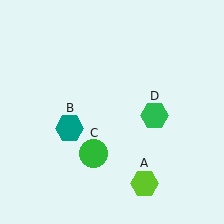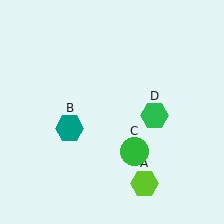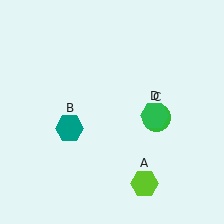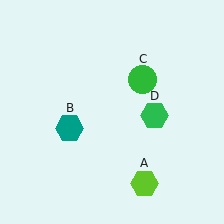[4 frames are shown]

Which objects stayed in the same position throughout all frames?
Lime hexagon (object A) and teal hexagon (object B) and green hexagon (object D) remained stationary.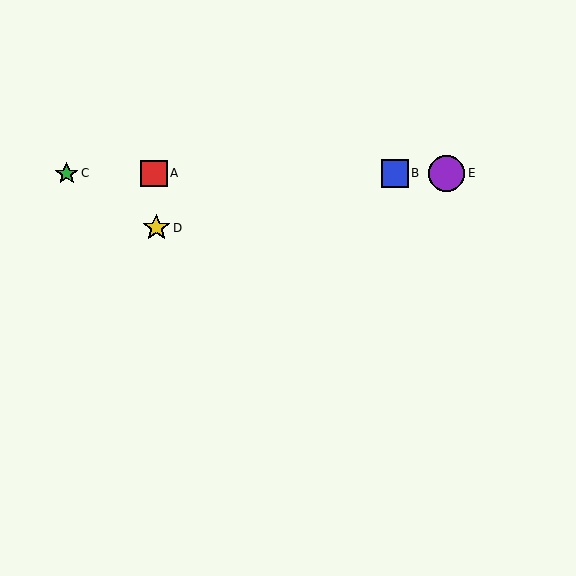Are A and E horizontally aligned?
Yes, both are at y≈174.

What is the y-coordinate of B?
Object B is at y≈174.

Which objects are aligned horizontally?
Objects A, B, C, E are aligned horizontally.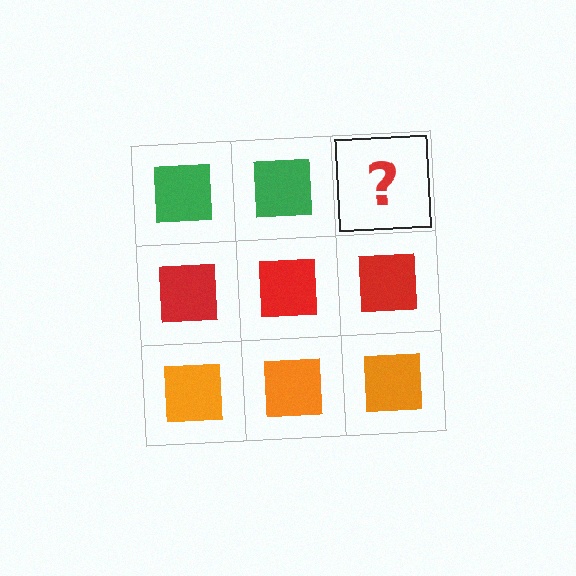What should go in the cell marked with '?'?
The missing cell should contain a green square.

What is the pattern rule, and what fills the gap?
The rule is that each row has a consistent color. The gap should be filled with a green square.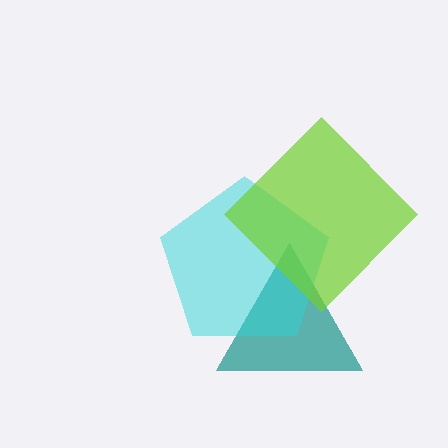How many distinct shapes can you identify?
There are 3 distinct shapes: a teal triangle, a cyan pentagon, a lime diamond.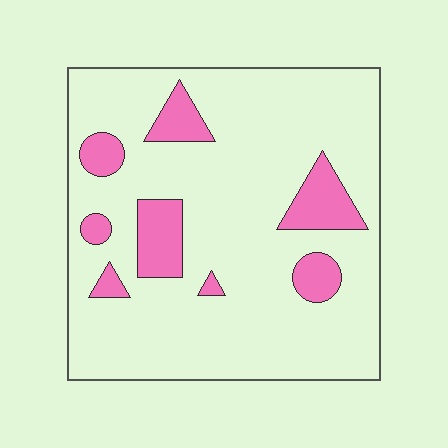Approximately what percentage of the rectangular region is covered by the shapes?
Approximately 15%.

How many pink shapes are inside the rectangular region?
8.